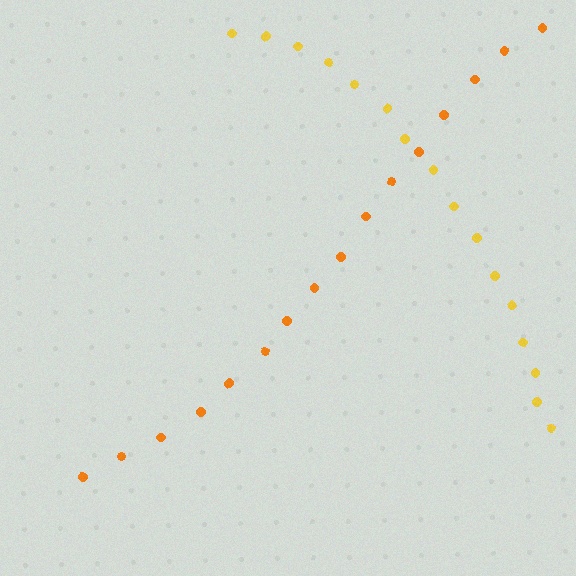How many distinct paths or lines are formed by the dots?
There are 2 distinct paths.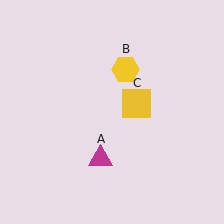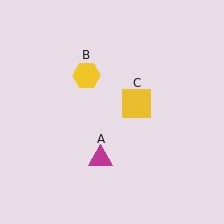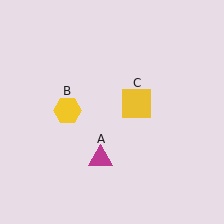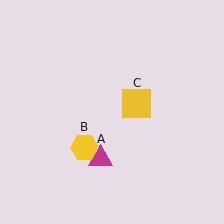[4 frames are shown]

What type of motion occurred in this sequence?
The yellow hexagon (object B) rotated counterclockwise around the center of the scene.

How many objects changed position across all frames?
1 object changed position: yellow hexagon (object B).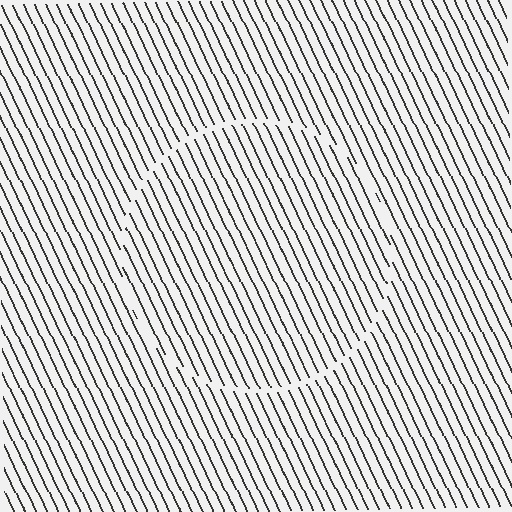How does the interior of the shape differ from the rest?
The interior of the shape contains the same grating, shifted by half a period — the contour is defined by the phase discontinuity where line-ends from the inner and outer gratings abut.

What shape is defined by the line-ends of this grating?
An illusory circle. The interior of the shape contains the same grating, shifted by half a period — the contour is defined by the phase discontinuity where line-ends from the inner and outer gratings abut.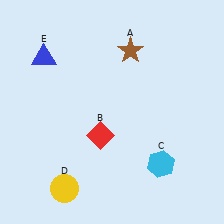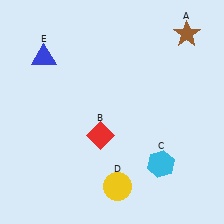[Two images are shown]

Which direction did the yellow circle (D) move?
The yellow circle (D) moved right.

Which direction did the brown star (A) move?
The brown star (A) moved right.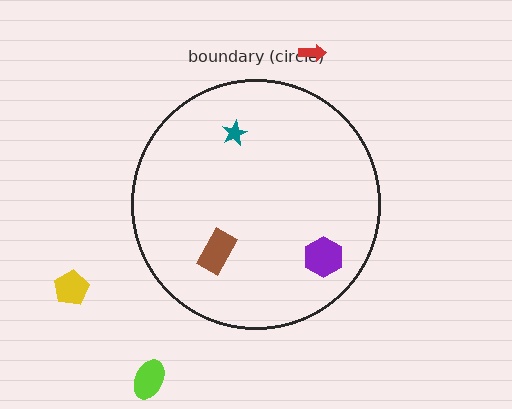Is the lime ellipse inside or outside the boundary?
Outside.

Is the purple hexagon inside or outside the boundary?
Inside.